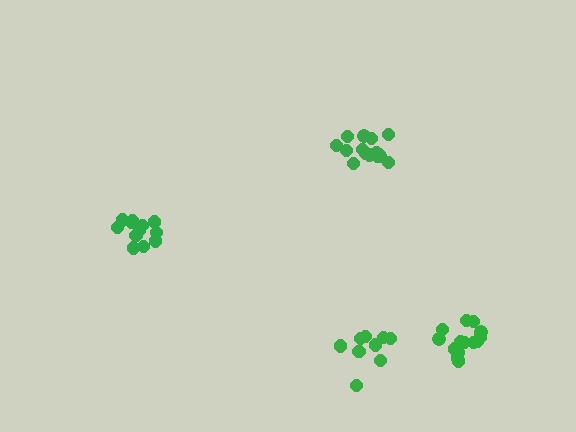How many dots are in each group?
Group 1: 9 dots, Group 2: 15 dots, Group 3: 14 dots, Group 4: 12 dots (50 total).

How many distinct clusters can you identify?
There are 4 distinct clusters.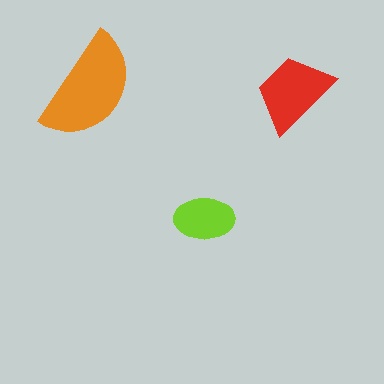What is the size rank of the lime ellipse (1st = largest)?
3rd.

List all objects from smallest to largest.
The lime ellipse, the red trapezoid, the orange semicircle.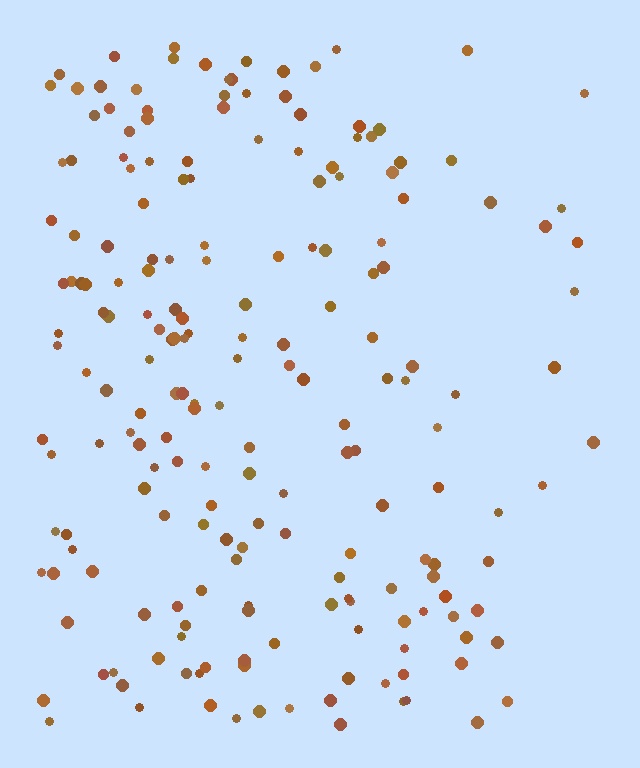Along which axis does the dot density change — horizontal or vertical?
Horizontal.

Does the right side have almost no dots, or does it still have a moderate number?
Still a moderate number, just noticeably fewer than the left.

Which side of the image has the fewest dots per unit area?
The right.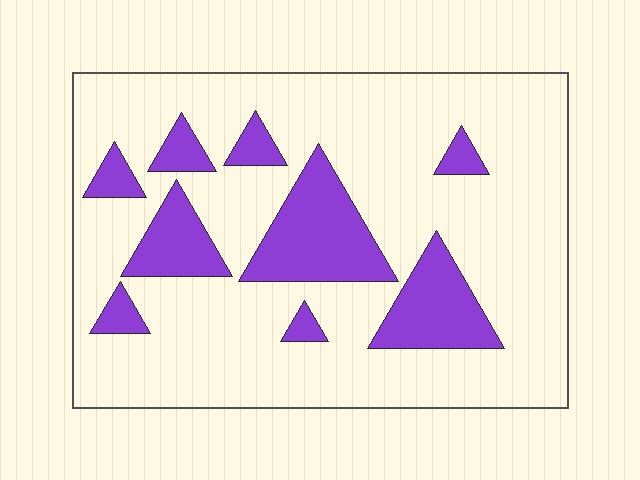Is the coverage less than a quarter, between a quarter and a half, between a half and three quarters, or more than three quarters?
Less than a quarter.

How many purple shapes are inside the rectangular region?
9.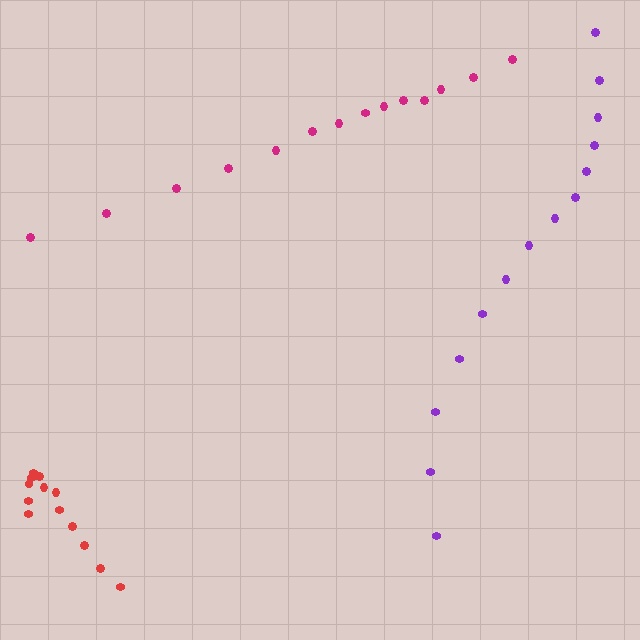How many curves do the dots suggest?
There are 3 distinct paths.